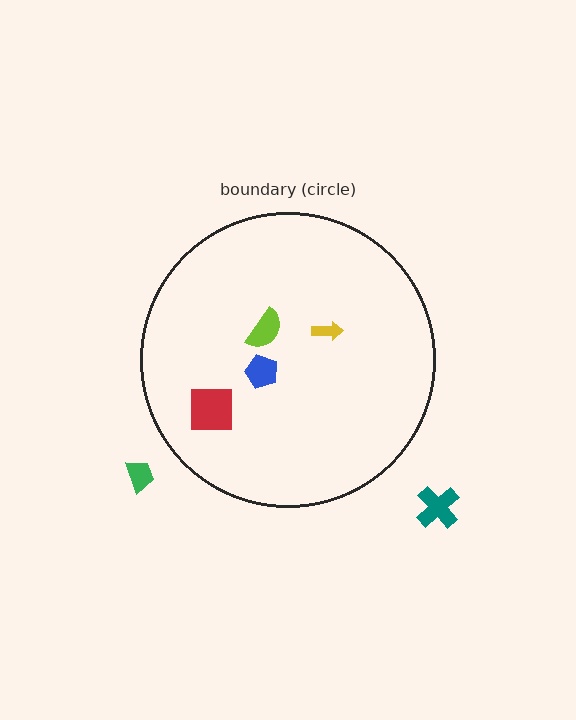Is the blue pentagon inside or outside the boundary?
Inside.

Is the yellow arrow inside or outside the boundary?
Inside.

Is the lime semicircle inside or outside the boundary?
Inside.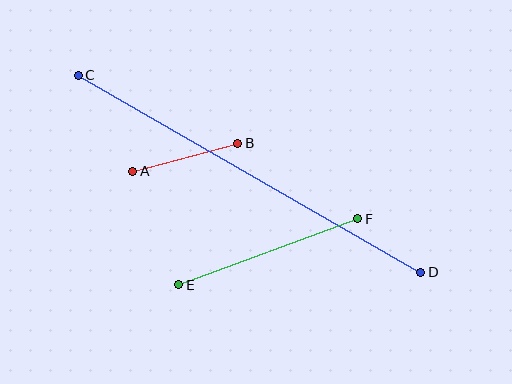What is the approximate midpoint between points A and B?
The midpoint is at approximately (185, 157) pixels.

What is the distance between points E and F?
The distance is approximately 191 pixels.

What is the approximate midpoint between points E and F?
The midpoint is at approximately (268, 252) pixels.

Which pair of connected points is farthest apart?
Points C and D are farthest apart.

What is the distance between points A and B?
The distance is approximately 108 pixels.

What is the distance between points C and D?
The distance is approximately 395 pixels.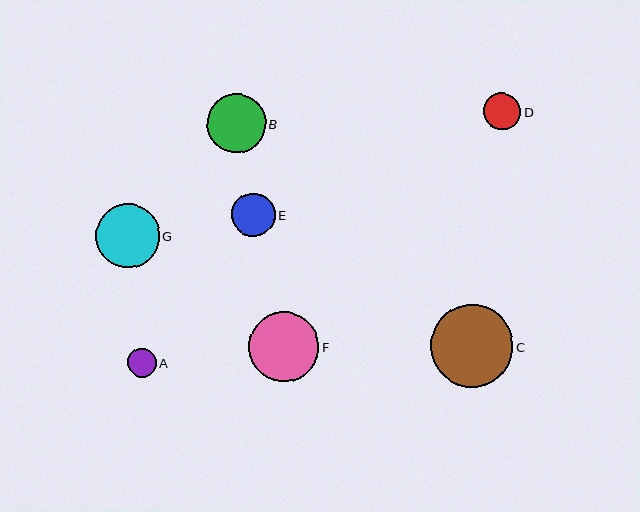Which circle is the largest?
Circle C is the largest with a size of approximately 82 pixels.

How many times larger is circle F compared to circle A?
Circle F is approximately 2.4 times the size of circle A.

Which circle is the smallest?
Circle A is the smallest with a size of approximately 29 pixels.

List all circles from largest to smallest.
From largest to smallest: C, F, G, B, E, D, A.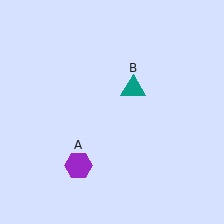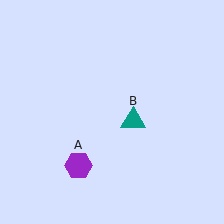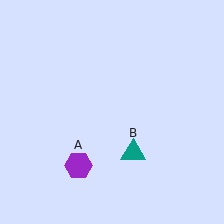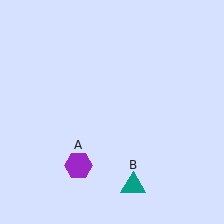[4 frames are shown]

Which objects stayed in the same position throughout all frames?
Purple hexagon (object A) remained stationary.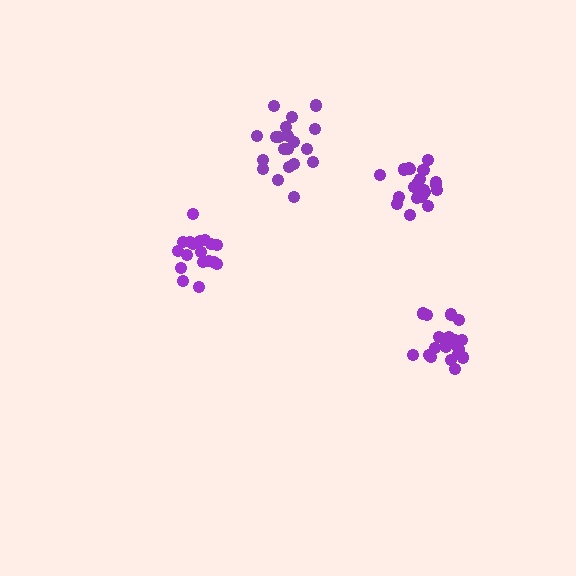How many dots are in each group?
Group 1: 18 dots, Group 2: 20 dots, Group 3: 20 dots, Group 4: 20 dots (78 total).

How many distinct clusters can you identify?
There are 4 distinct clusters.